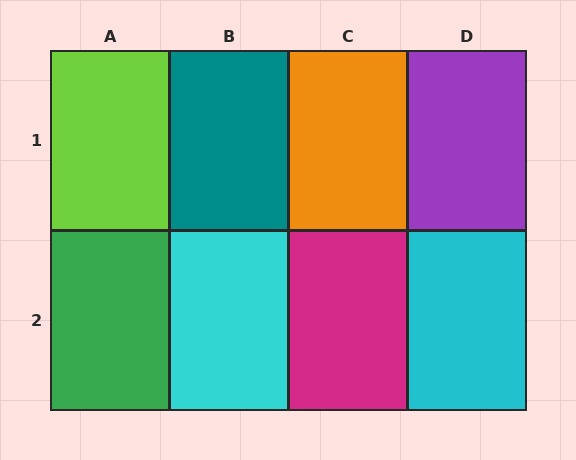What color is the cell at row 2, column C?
Magenta.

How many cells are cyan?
2 cells are cyan.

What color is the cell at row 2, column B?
Cyan.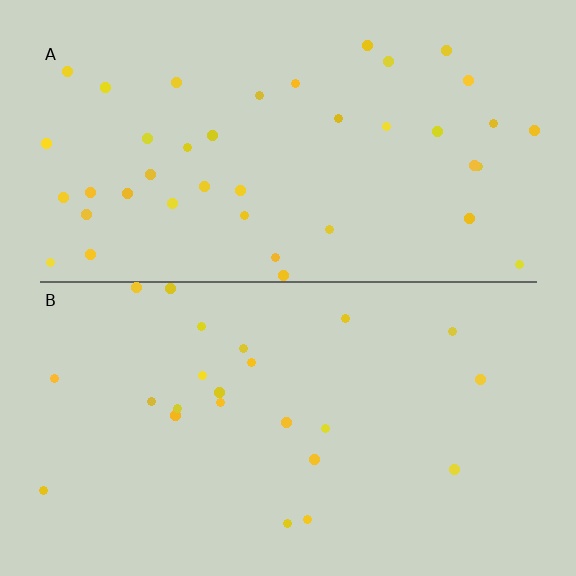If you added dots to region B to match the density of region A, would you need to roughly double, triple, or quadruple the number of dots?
Approximately double.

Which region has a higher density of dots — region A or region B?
A (the top).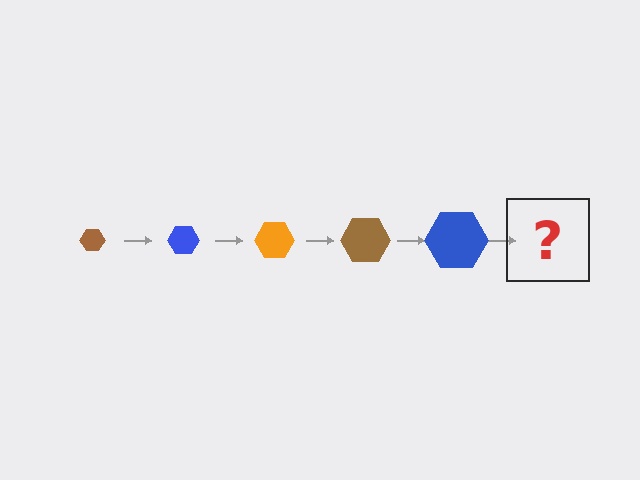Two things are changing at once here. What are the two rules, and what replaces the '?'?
The two rules are that the hexagon grows larger each step and the color cycles through brown, blue, and orange. The '?' should be an orange hexagon, larger than the previous one.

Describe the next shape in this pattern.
It should be an orange hexagon, larger than the previous one.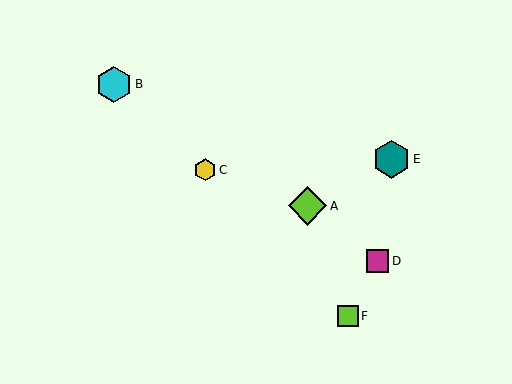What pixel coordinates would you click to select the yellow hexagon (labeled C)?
Click at (205, 170) to select the yellow hexagon C.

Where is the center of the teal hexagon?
The center of the teal hexagon is at (392, 159).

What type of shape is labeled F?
Shape F is a lime square.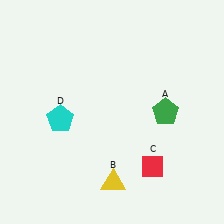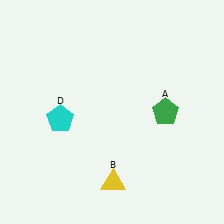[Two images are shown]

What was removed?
The red diamond (C) was removed in Image 2.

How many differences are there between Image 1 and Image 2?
There is 1 difference between the two images.